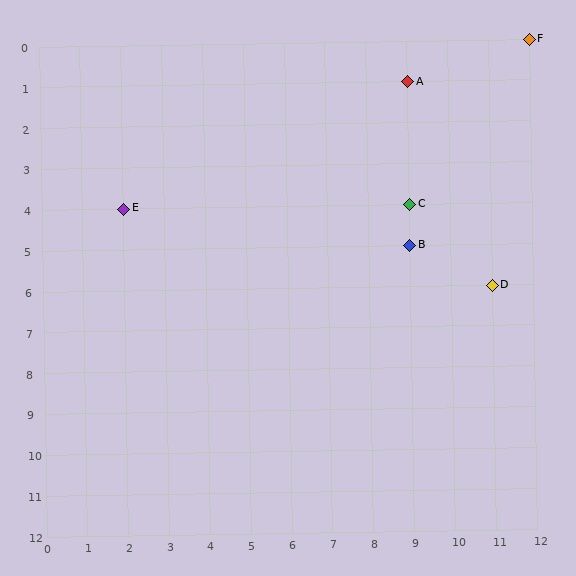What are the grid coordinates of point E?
Point E is at grid coordinates (2, 4).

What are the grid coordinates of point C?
Point C is at grid coordinates (9, 4).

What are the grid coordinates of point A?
Point A is at grid coordinates (9, 1).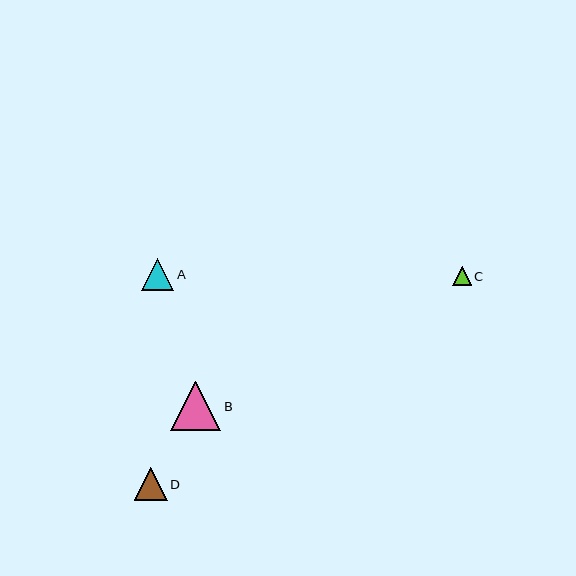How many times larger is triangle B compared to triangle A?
Triangle B is approximately 1.6 times the size of triangle A.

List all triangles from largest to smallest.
From largest to smallest: B, D, A, C.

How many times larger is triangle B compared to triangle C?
Triangle B is approximately 2.7 times the size of triangle C.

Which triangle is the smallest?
Triangle C is the smallest with a size of approximately 19 pixels.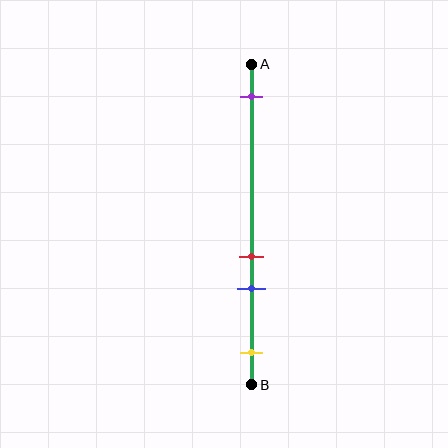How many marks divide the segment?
There are 4 marks dividing the segment.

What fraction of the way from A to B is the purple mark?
The purple mark is approximately 10% (0.1) of the way from A to B.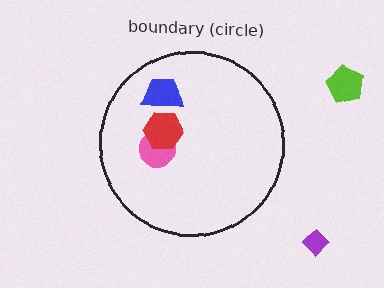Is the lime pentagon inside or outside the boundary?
Outside.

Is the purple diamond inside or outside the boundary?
Outside.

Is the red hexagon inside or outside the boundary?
Inside.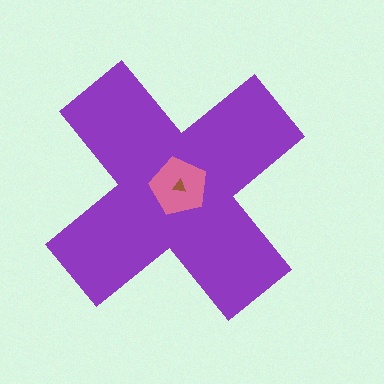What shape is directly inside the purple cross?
The pink pentagon.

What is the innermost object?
The brown triangle.